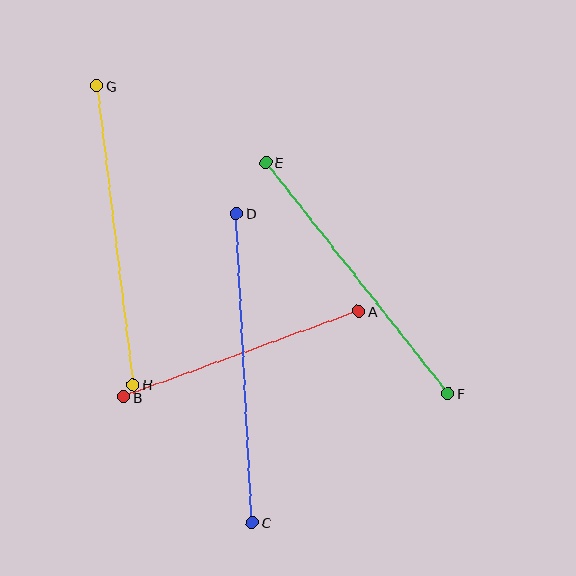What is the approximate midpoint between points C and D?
The midpoint is at approximately (244, 368) pixels.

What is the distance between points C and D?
The distance is approximately 310 pixels.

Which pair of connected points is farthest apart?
Points C and D are farthest apart.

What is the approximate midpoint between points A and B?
The midpoint is at approximately (241, 354) pixels.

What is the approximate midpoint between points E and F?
The midpoint is at approximately (357, 278) pixels.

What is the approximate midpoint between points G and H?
The midpoint is at approximately (115, 235) pixels.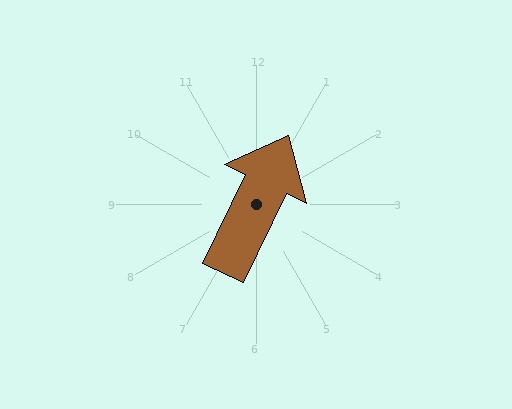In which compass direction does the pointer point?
Northeast.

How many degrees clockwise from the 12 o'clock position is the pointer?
Approximately 25 degrees.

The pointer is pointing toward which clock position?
Roughly 1 o'clock.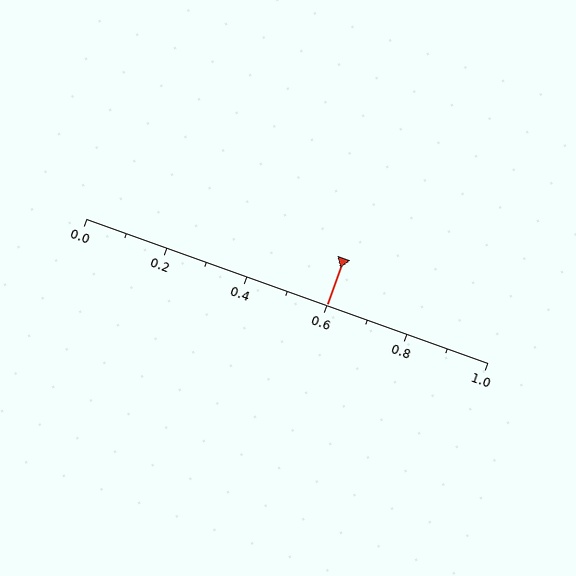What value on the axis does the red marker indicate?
The marker indicates approximately 0.6.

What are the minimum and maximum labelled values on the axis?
The axis runs from 0.0 to 1.0.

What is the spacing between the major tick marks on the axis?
The major ticks are spaced 0.2 apart.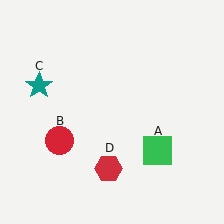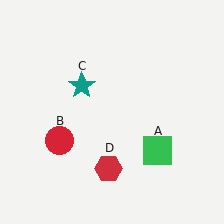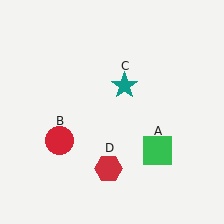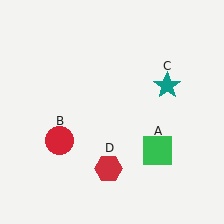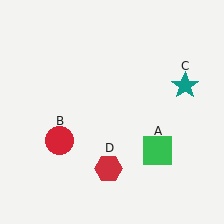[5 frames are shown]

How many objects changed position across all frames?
1 object changed position: teal star (object C).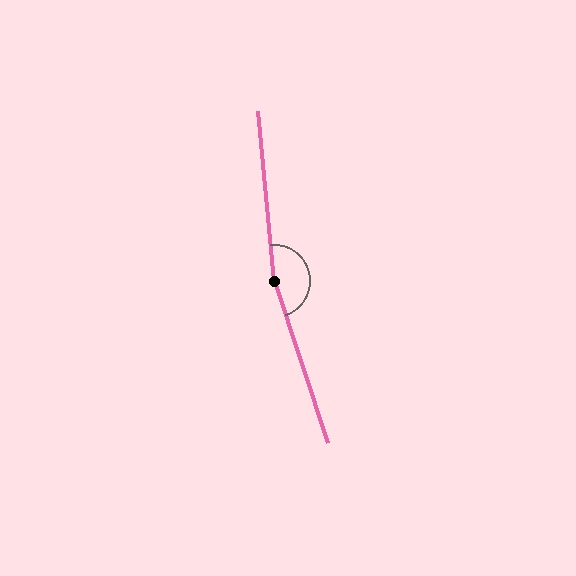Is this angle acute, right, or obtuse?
It is obtuse.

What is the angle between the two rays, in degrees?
Approximately 167 degrees.